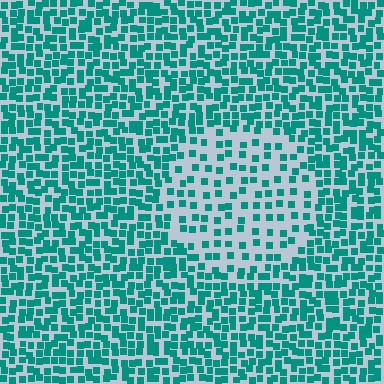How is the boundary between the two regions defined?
The boundary is defined by a change in element density (approximately 2.1x ratio). All elements are the same color, size, and shape.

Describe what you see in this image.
The image contains small teal elements arranged at two different densities. A circle-shaped region is visible where the elements are less densely packed than the surrounding area.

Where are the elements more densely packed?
The elements are more densely packed outside the circle boundary.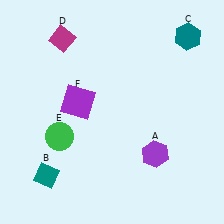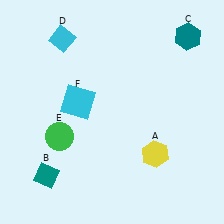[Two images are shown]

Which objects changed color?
A changed from purple to yellow. D changed from magenta to cyan. F changed from purple to cyan.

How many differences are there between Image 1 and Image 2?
There are 3 differences between the two images.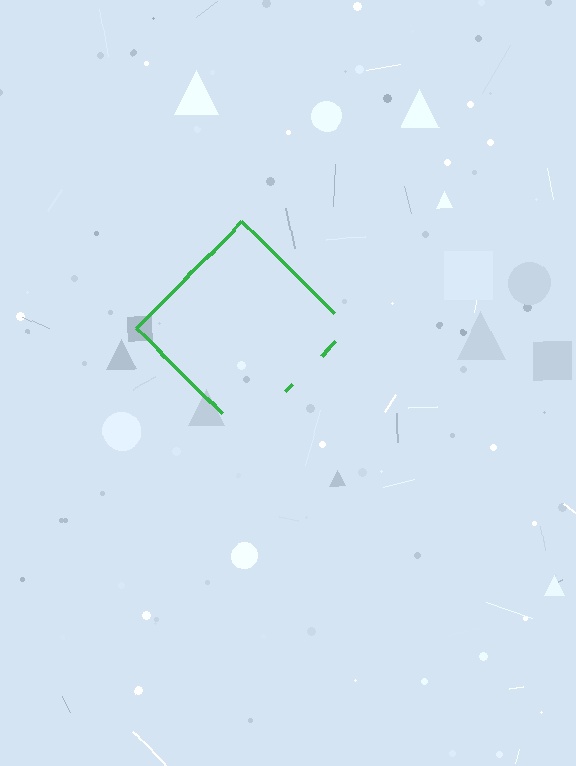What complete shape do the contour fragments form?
The contour fragments form a diamond.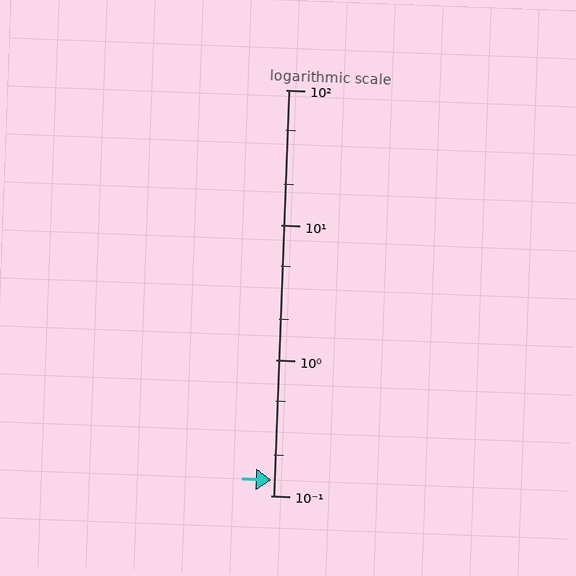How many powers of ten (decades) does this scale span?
The scale spans 3 decades, from 0.1 to 100.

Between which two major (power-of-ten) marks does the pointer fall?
The pointer is between 0.1 and 1.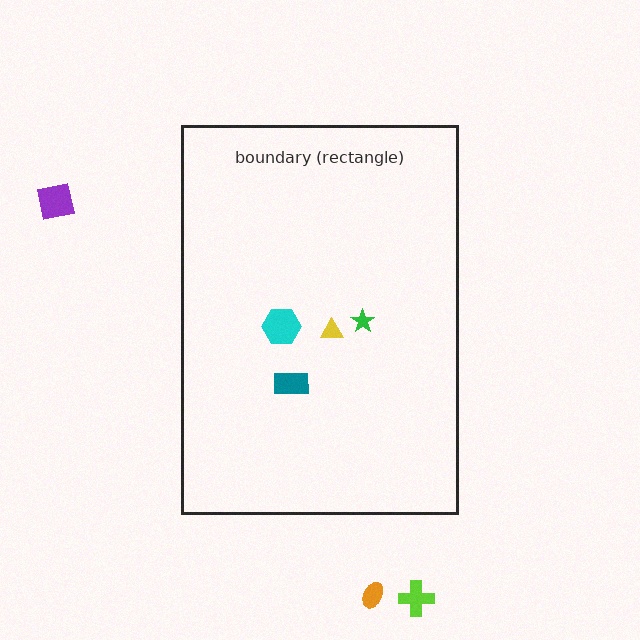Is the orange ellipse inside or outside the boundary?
Outside.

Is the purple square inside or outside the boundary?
Outside.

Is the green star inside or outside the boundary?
Inside.